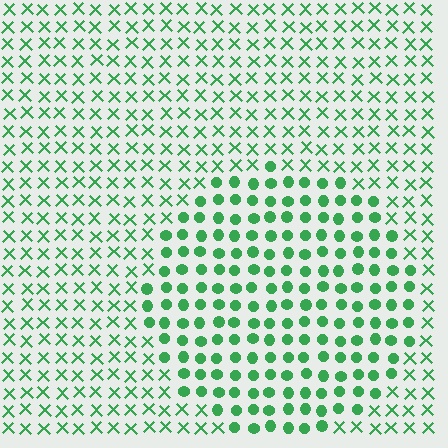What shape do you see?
I see a circle.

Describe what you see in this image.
The image is filled with small green elements arranged in a uniform grid. A circle-shaped region contains circles, while the surrounding area contains X marks. The boundary is defined purely by the change in element shape.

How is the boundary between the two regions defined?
The boundary is defined by a change in element shape: circles inside vs. X marks outside. All elements share the same color and spacing.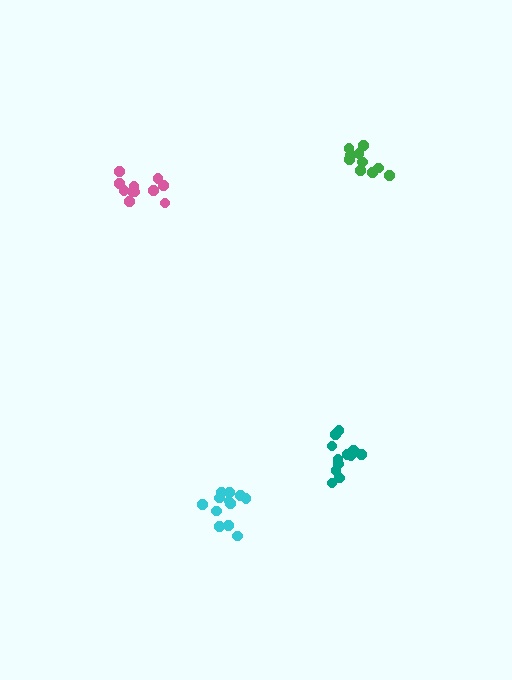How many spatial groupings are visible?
There are 4 spatial groupings.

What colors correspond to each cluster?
The clusters are colored: green, pink, cyan, teal.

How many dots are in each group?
Group 1: 10 dots, Group 2: 11 dots, Group 3: 12 dots, Group 4: 12 dots (45 total).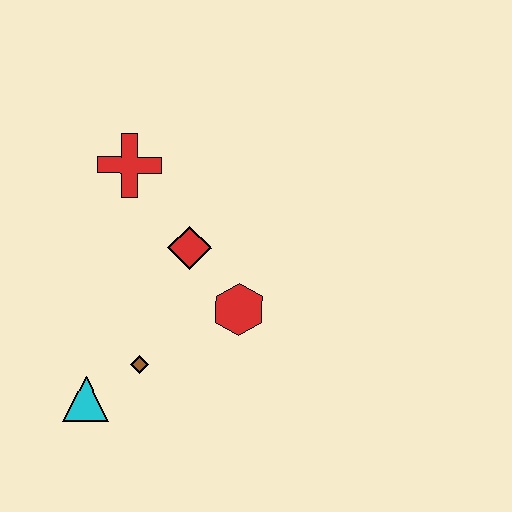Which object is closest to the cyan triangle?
The brown diamond is closest to the cyan triangle.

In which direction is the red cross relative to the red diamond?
The red cross is above the red diamond.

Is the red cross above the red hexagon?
Yes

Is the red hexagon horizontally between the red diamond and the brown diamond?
No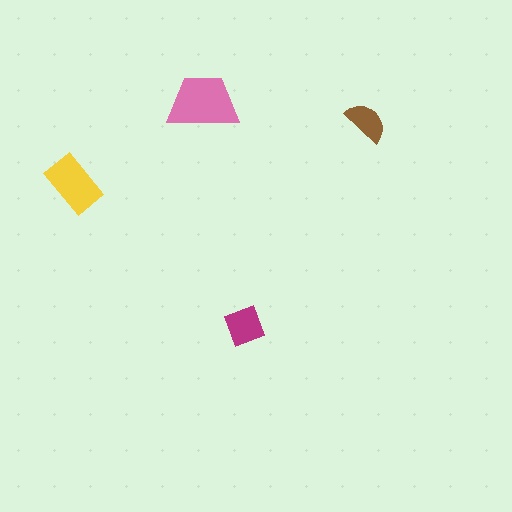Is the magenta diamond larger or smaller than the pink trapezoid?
Smaller.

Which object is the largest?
The pink trapezoid.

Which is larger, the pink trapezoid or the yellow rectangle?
The pink trapezoid.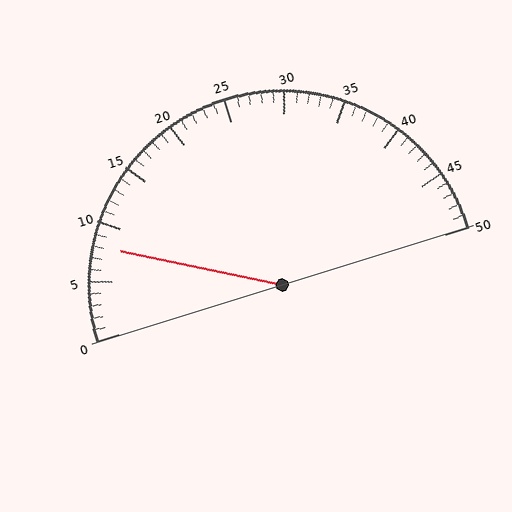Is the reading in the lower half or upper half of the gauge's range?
The reading is in the lower half of the range (0 to 50).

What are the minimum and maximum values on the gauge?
The gauge ranges from 0 to 50.